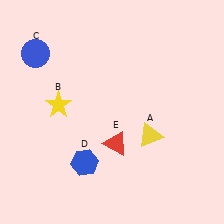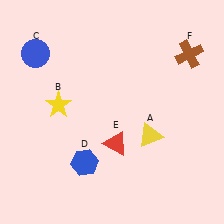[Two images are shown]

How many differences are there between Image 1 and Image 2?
There is 1 difference between the two images.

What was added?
A brown cross (F) was added in Image 2.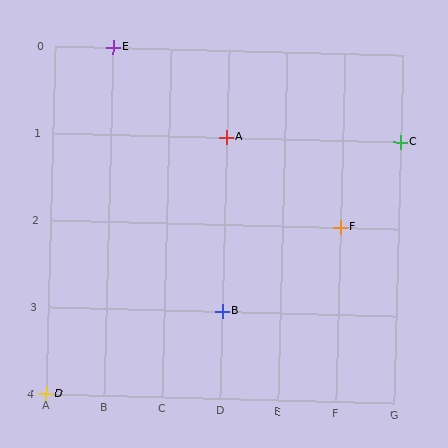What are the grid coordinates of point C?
Point C is at grid coordinates (G, 1).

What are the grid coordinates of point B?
Point B is at grid coordinates (D, 3).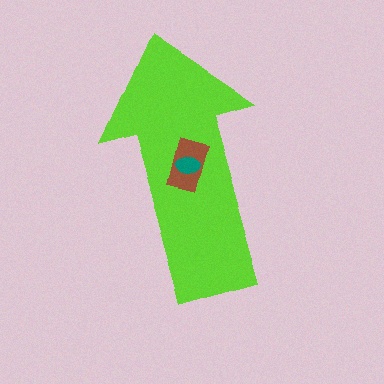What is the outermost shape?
The lime arrow.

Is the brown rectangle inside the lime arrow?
Yes.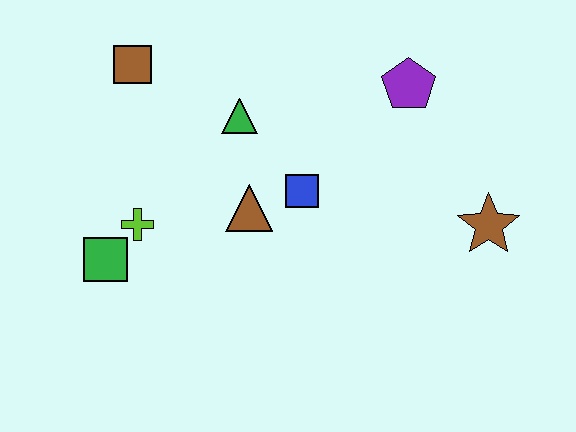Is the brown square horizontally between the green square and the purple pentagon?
Yes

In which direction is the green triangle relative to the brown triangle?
The green triangle is above the brown triangle.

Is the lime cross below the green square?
No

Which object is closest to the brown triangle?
The blue square is closest to the brown triangle.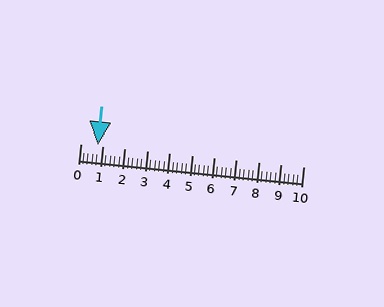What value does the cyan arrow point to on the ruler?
The cyan arrow points to approximately 0.8.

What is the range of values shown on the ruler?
The ruler shows values from 0 to 10.